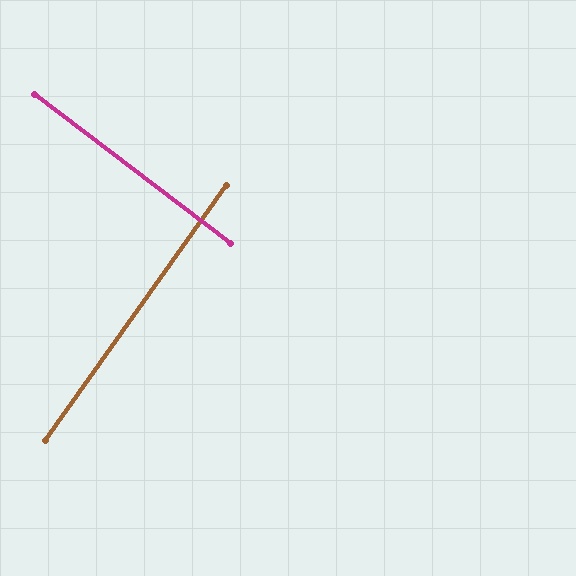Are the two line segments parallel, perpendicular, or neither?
Perpendicular — they meet at approximately 88°.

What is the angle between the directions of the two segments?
Approximately 88 degrees.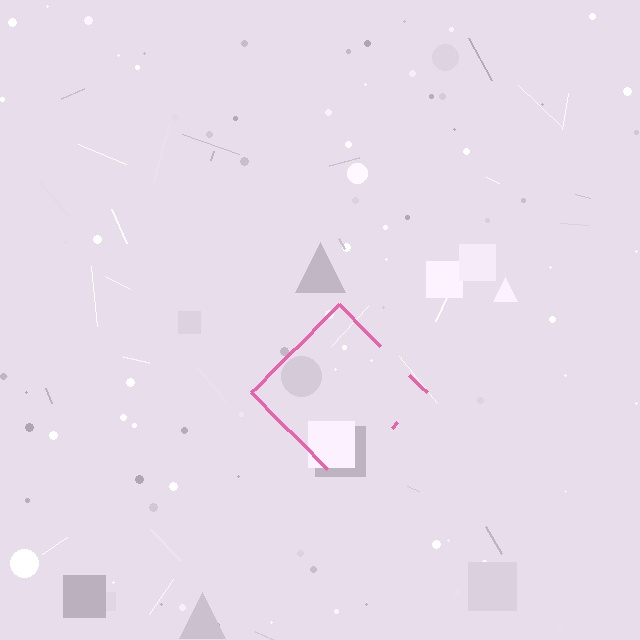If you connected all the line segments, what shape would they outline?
They would outline a diamond.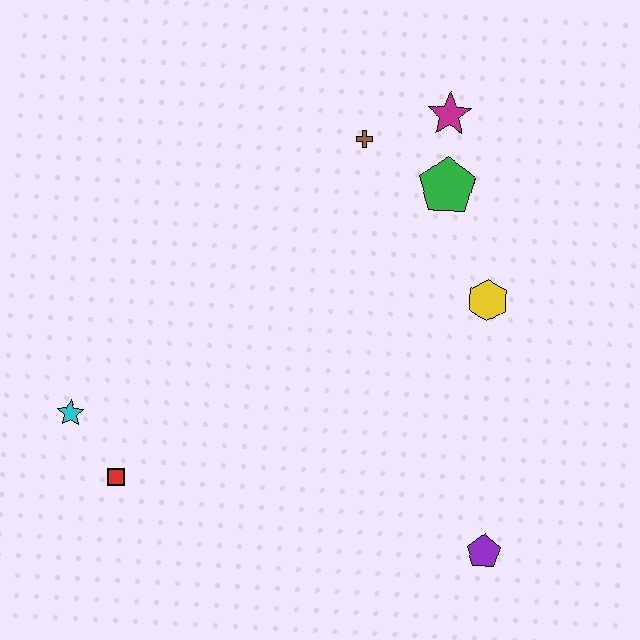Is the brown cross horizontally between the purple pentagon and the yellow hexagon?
No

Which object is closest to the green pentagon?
The magenta star is closest to the green pentagon.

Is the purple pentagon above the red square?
No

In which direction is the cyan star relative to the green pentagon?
The cyan star is to the left of the green pentagon.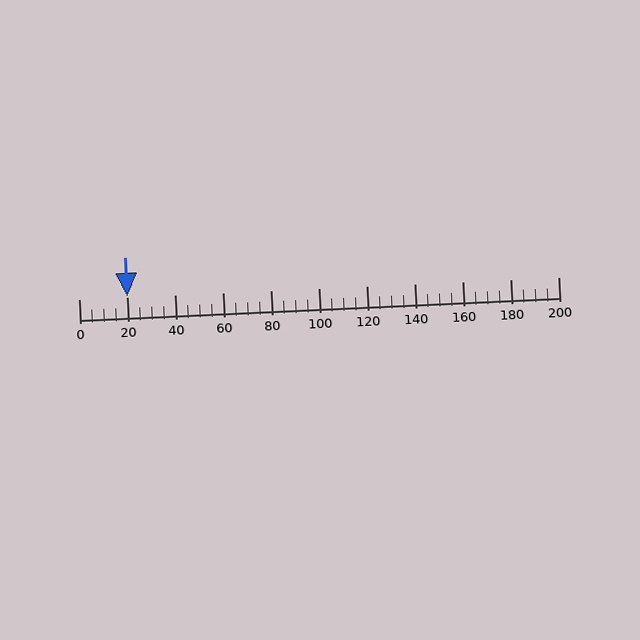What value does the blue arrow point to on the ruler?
The blue arrow points to approximately 20.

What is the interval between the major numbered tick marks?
The major tick marks are spaced 20 units apart.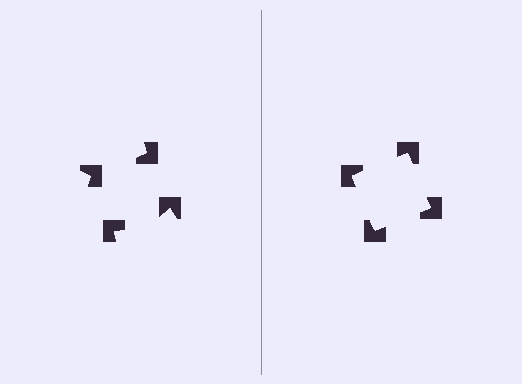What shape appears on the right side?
An illusory square.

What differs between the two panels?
The notched squares are positioned identically on both sides; only the wedge orientations differ. On the right they align to a square; on the left they are misaligned.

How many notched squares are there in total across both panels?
8 — 4 on each side.